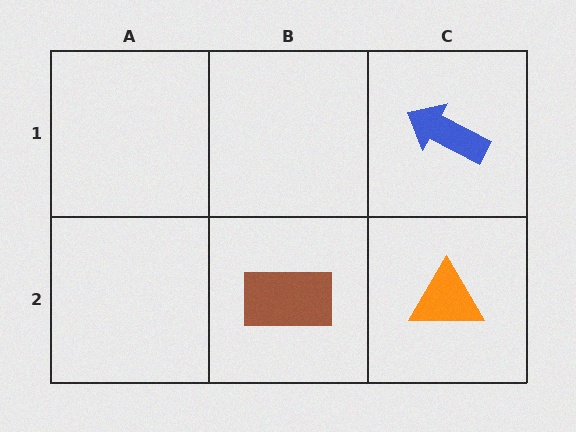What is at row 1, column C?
A blue arrow.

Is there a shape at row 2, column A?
No, that cell is empty.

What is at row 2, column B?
A brown rectangle.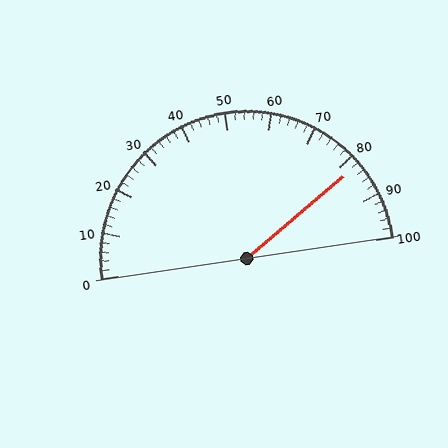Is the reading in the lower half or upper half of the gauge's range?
The reading is in the upper half of the range (0 to 100).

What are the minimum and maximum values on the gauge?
The gauge ranges from 0 to 100.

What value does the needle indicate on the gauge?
The needle indicates approximately 82.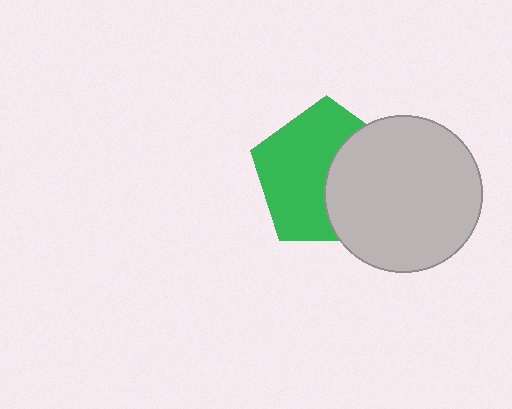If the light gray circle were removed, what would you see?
You would see the complete green pentagon.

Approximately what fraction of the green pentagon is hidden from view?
Roughly 41% of the green pentagon is hidden behind the light gray circle.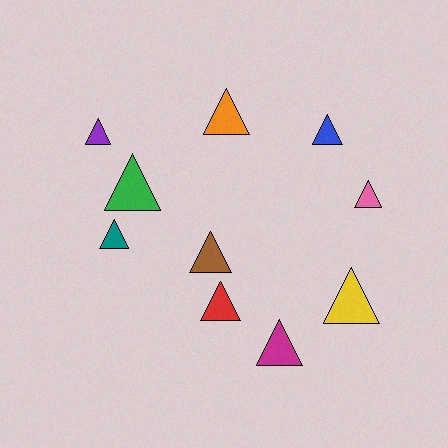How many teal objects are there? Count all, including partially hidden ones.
There is 1 teal object.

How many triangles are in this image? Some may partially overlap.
There are 10 triangles.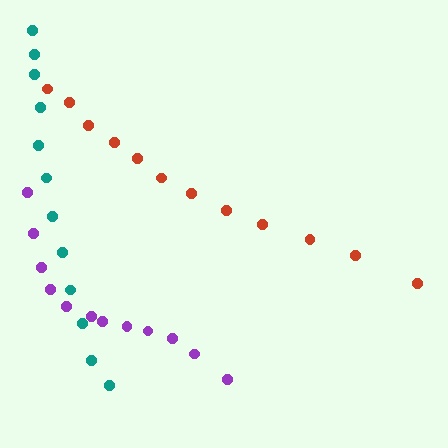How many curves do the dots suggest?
There are 3 distinct paths.